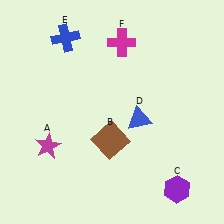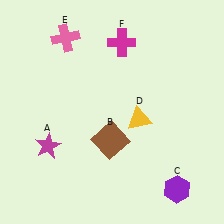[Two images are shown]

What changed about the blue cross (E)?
In Image 1, E is blue. In Image 2, it changed to pink.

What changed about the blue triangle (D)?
In Image 1, D is blue. In Image 2, it changed to yellow.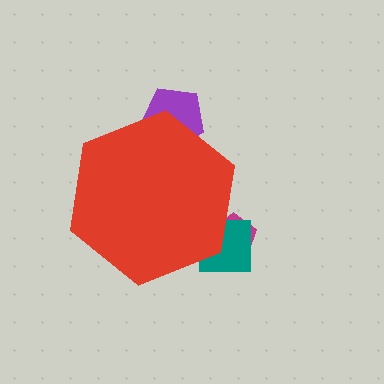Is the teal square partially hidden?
Yes, the teal square is partially hidden behind the red hexagon.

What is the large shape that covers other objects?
A red hexagon.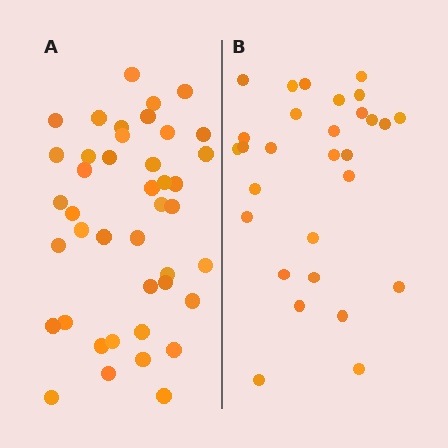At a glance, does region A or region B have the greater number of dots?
Region A (the left region) has more dots.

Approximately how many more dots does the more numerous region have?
Region A has approximately 15 more dots than region B.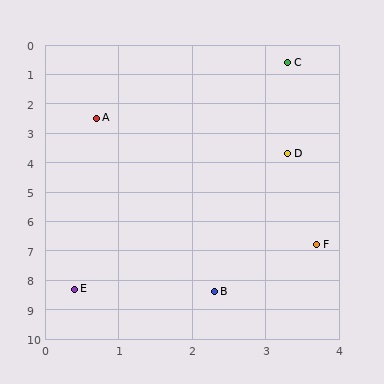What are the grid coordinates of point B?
Point B is at approximately (2.3, 8.4).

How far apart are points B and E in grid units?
Points B and E are about 1.9 grid units apart.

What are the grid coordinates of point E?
Point E is at approximately (0.4, 8.3).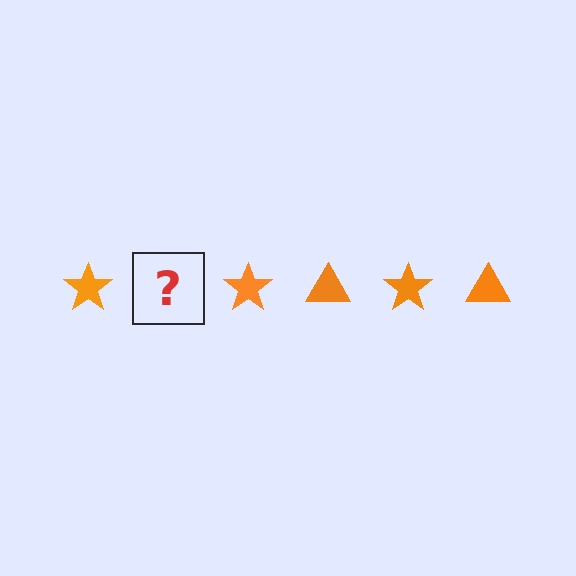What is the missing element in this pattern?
The missing element is an orange triangle.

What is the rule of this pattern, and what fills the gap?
The rule is that the pattern cycles through star, triangle shapes in orange. The gap should be filled with an orange triangle.